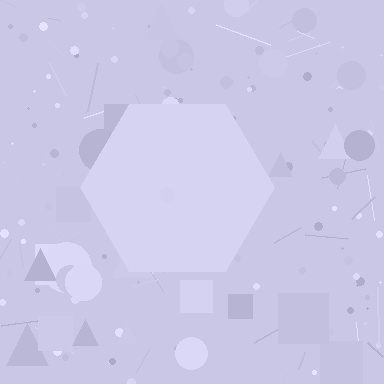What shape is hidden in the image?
A hexagon is hidden in the image.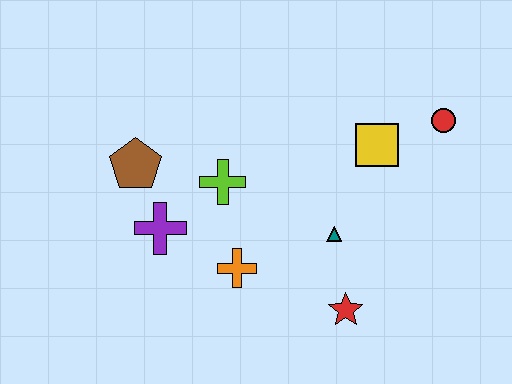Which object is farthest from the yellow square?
The brown pentagon is farthest from the yellow square.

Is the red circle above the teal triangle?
Yes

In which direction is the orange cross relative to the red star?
The orange cross is to the left of the red star.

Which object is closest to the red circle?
The yellow square is closest to the red circle.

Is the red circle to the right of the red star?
Yes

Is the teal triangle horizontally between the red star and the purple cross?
Yes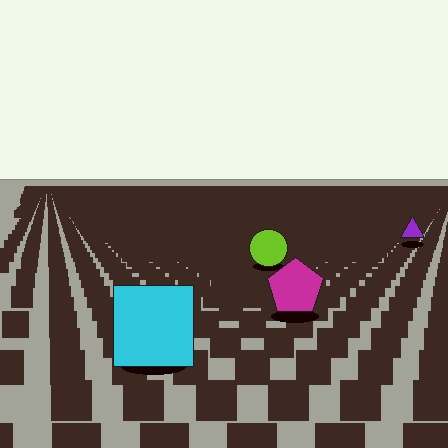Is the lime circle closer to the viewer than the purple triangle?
Yes. The lime circle is closer — you can tell from the texture gradient: the ground texture is coarser near it.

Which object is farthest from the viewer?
The purple triangle is farthest from the viewer. It appears smaller and the ground texture around it is denser.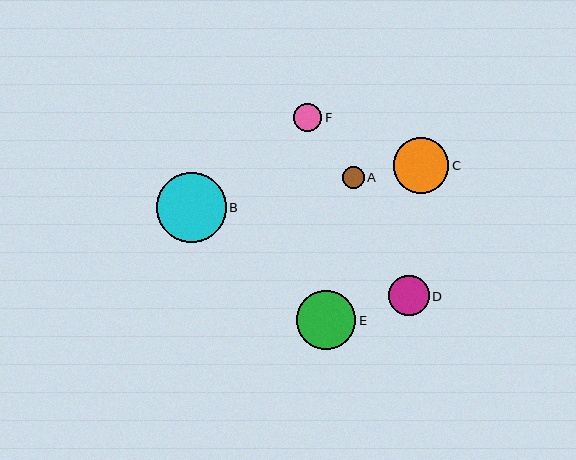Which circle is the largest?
Circle B is the largest with a size of approximately 70 pixels.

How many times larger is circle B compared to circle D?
Circle B is approximately 1.7 times the size of circle D.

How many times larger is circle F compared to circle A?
Circle F is approximately 1.3 times the size of circle A.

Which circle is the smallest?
Circle A is the smallest with a size of approximately 21 pixels.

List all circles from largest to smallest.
From largest to smallest: B, E, C, D, F, A.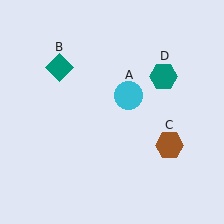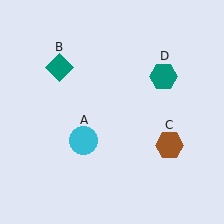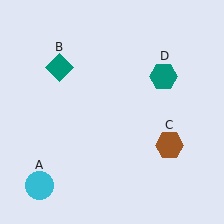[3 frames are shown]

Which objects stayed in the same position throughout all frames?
Teal diamond (object B) and brown hexagon (object C) and teal hexagon (object D) remained stationary.